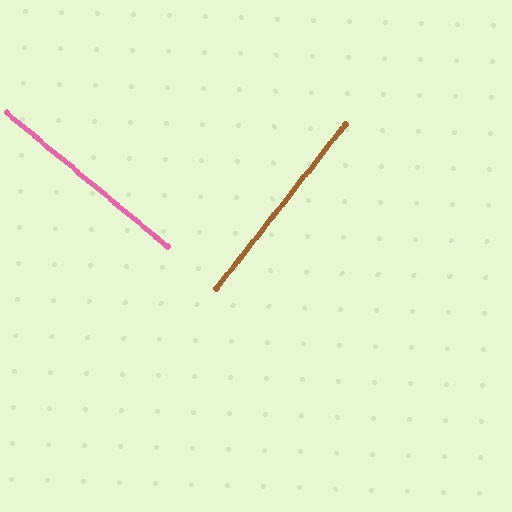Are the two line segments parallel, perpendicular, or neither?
Perpendicular — they meet at approximately 88°.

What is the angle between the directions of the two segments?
Approximately 88 degrees.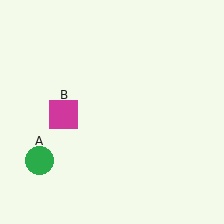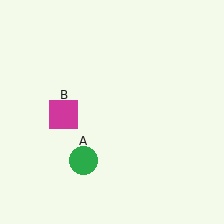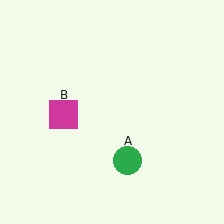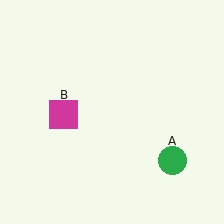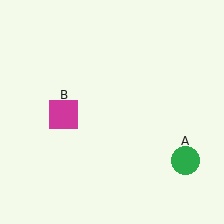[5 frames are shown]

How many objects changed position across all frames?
1 object changed position: green circle (object A).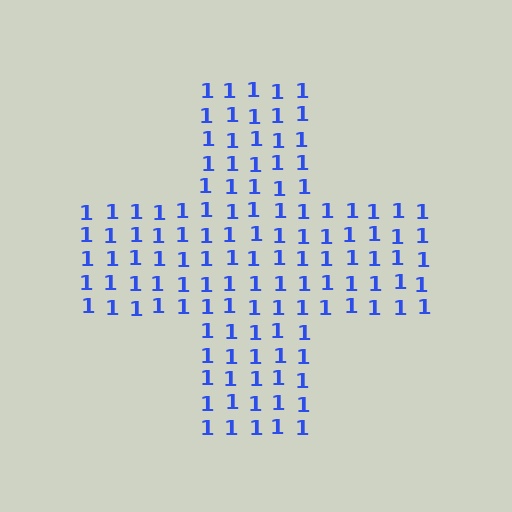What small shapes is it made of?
It is made of small digit 1's.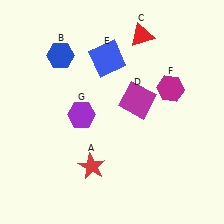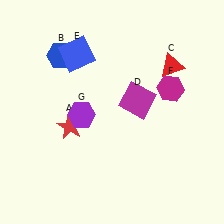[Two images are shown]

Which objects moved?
The objects that moved are: the red star (A), the red triangle (C), the blue square (E).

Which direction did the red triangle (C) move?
The red triangle (C) moved down.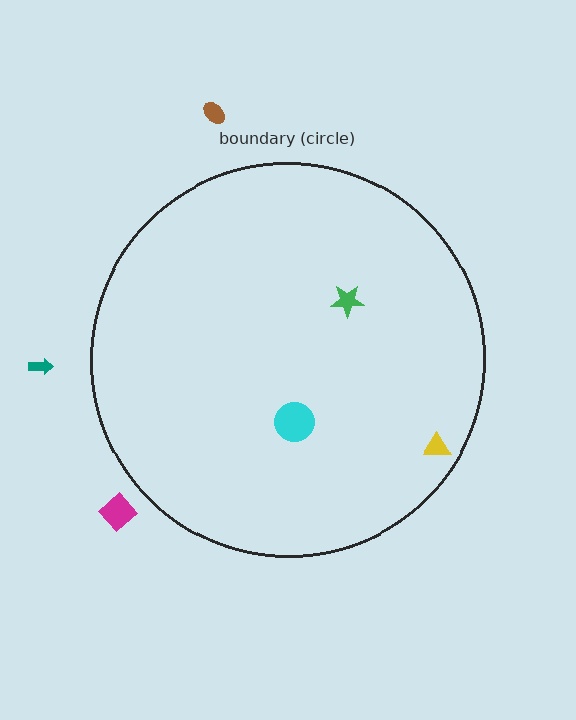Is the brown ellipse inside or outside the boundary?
Outside.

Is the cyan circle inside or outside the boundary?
Inside.